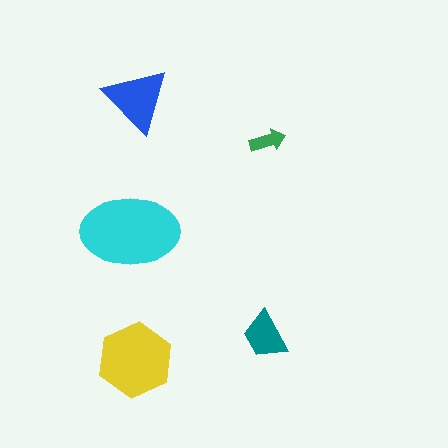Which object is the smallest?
The green arrow.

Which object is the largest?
The cyan ellipse.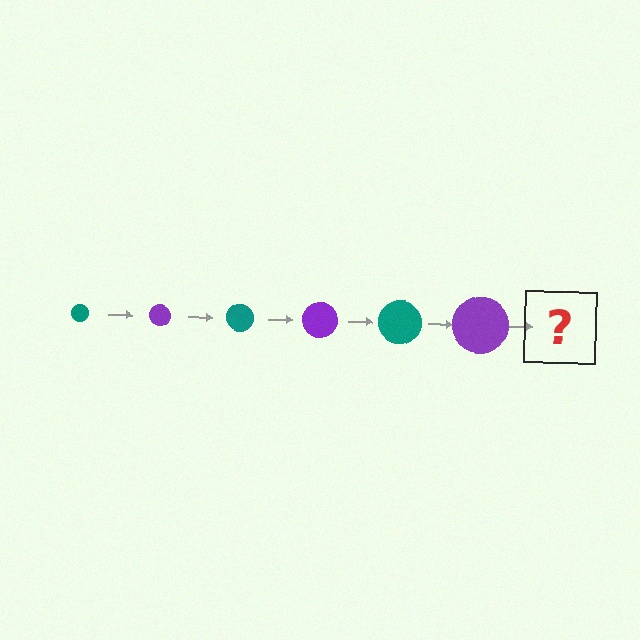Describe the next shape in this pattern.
It should be a teal circle, larger than the previous one.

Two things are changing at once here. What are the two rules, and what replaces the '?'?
The two rules are that the circle grows larger each step and the color cycles through teal and purple. The '?' should be a teal circle, larger than the previous one.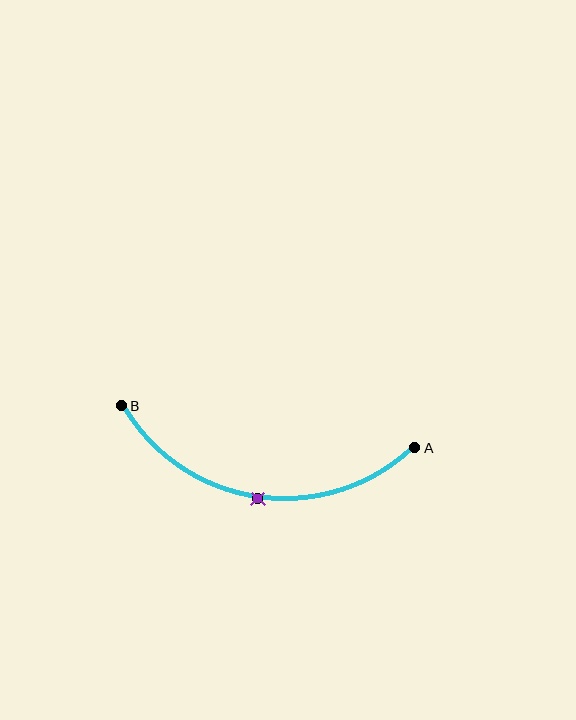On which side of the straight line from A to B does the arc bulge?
The arc bulges below the straight line connecting A and B.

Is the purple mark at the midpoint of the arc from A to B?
Yes. The purple mark lies on the arc at equal arc-length from both A and B — it is the arc midpoint.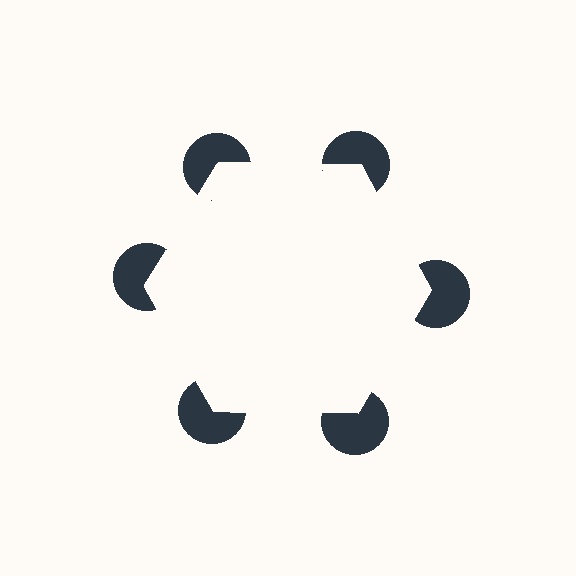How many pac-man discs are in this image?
There are 6 — one at each vertex of the illusory hexagon.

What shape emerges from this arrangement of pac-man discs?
An illusory hexagon — its edges are inferred from the aligned wedge cuts in the pac-man discs, not physically drawn.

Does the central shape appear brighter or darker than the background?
It typically appears slightly brighter than the background, even though no actual brightness change is drawn.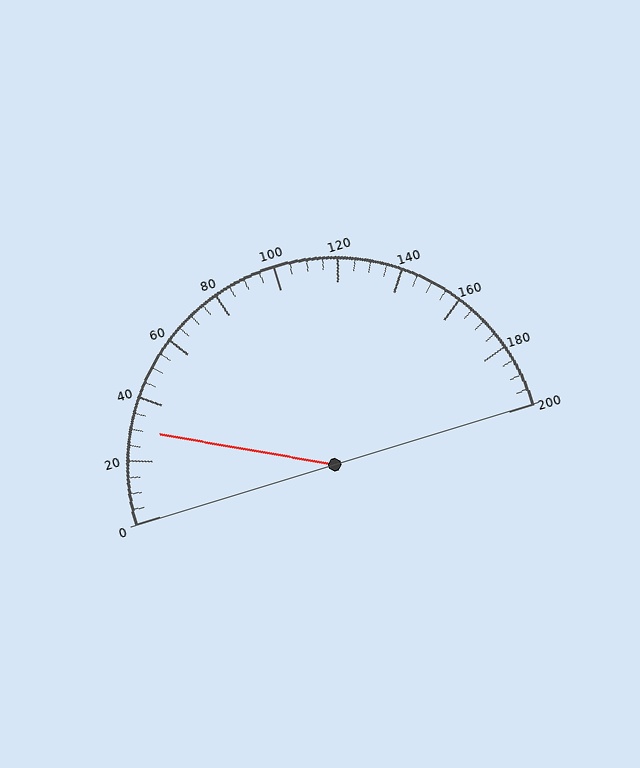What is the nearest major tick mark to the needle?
The nearest major tick mark is 40.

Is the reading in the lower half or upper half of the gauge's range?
The reading is in the lower half of the range (0 to 200).